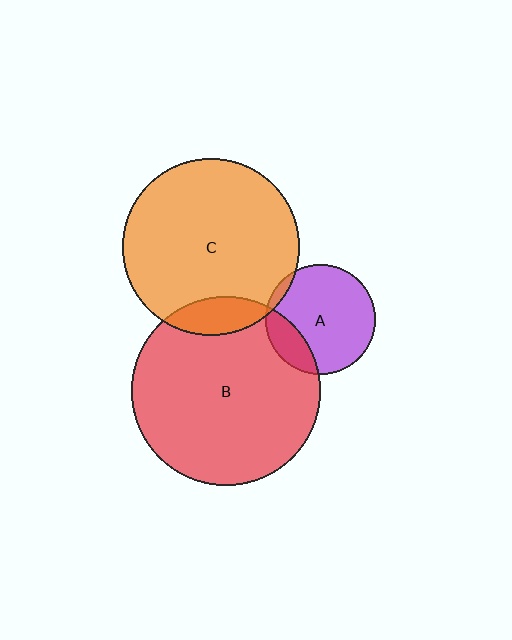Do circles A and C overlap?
Yes.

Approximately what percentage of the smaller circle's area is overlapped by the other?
Approximately 5%.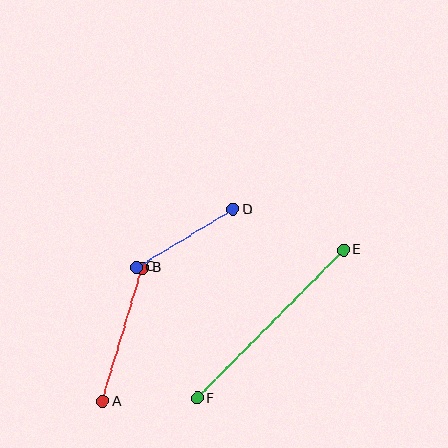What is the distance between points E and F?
The distance is approximately 209 pixels.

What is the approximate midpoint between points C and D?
The midpoint is at approximately (185, 238) pixels.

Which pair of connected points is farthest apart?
Points E and F are farthest apart.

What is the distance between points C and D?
The distance is approximately 113 pixels.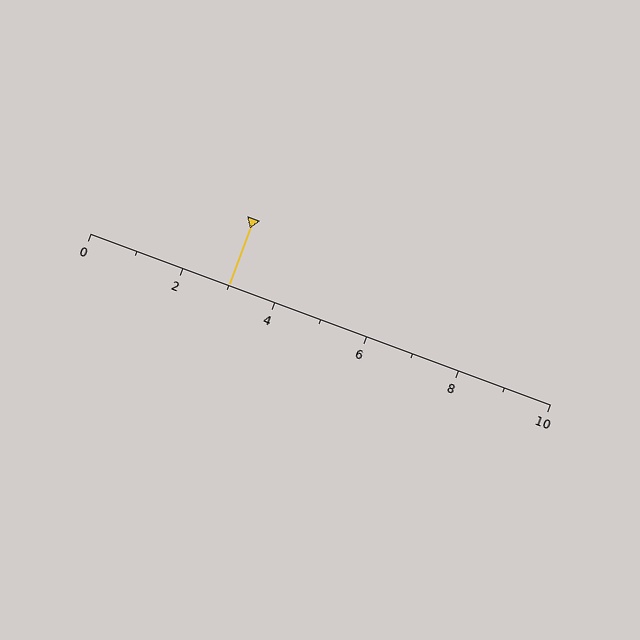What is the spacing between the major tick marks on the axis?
The major ticks are spaced 2 apart.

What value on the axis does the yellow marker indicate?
The marker indicates approximately 3.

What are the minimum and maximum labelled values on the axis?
The axis runs from 0 to 10.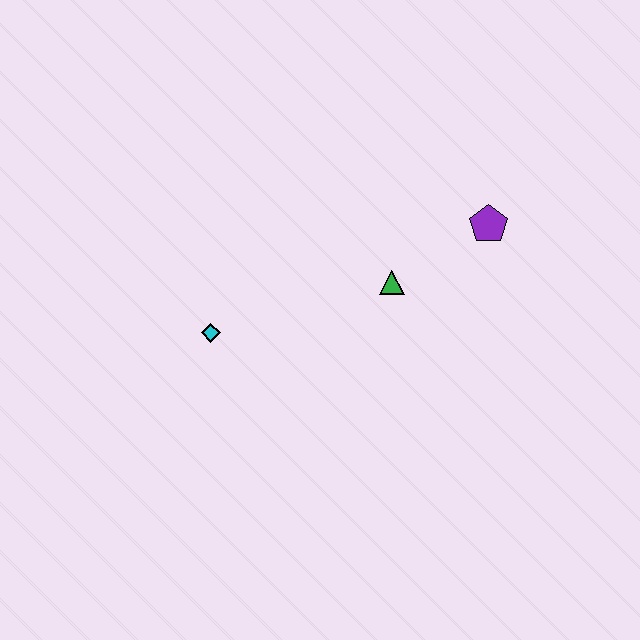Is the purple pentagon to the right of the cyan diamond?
Yes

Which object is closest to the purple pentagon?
The green triangle is closest to the purple pentagon.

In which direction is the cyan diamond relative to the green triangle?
The cyan diamond is to the left of the green triangle.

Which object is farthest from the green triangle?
The cyan diamond is farthest from the green triangle.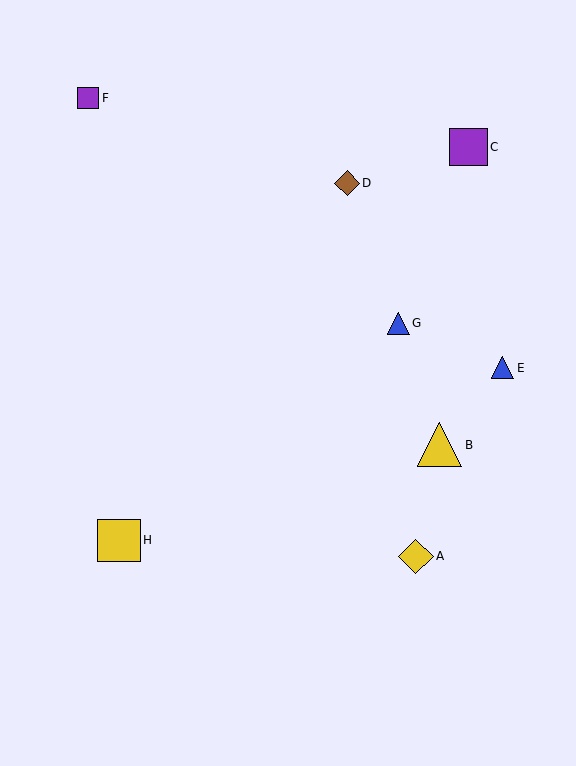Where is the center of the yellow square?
The center of the yellow square is at (119, 540).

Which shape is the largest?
The yellow triangle (labeled B) is the largest.